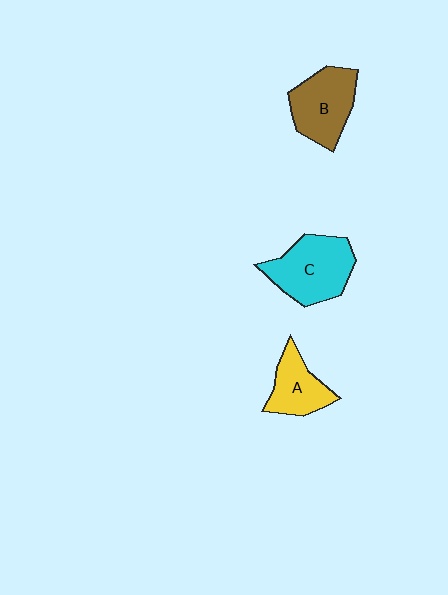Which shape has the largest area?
Shape C (cyan).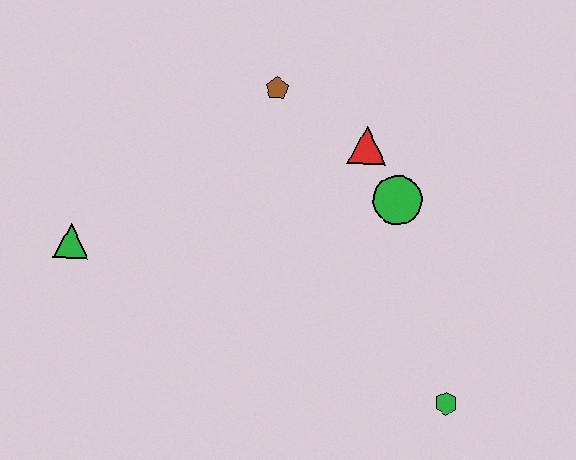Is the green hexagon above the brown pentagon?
No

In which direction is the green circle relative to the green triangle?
The green circle is to the right of the green triangle.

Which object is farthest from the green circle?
The green triangle is farthest from the green circle.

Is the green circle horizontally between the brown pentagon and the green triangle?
No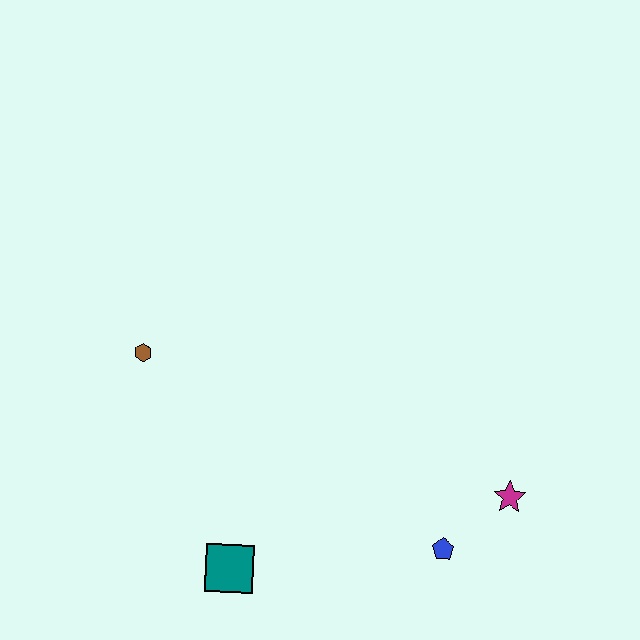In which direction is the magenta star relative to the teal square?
The magenta star is to the right of the teal square.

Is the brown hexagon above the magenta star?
Yes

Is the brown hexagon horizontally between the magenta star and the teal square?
No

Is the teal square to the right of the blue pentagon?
No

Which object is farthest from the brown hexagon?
The magenta star is farthest from the brown hexagon.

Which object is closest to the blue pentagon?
The magenta star is closest to the blue pentagon.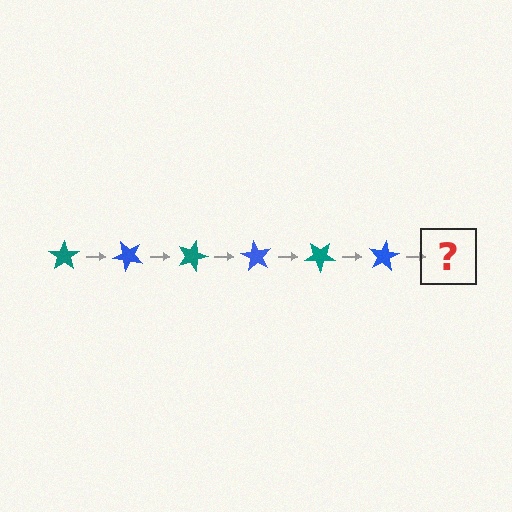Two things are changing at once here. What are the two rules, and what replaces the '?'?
The two rules are that it rotates 45 degrees each step and the color cycles through teal and blue. The '?' should be a teal star, rotated 270 degrees from the start.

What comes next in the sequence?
The next element should be a teal star, rotated 270 degrees from the start.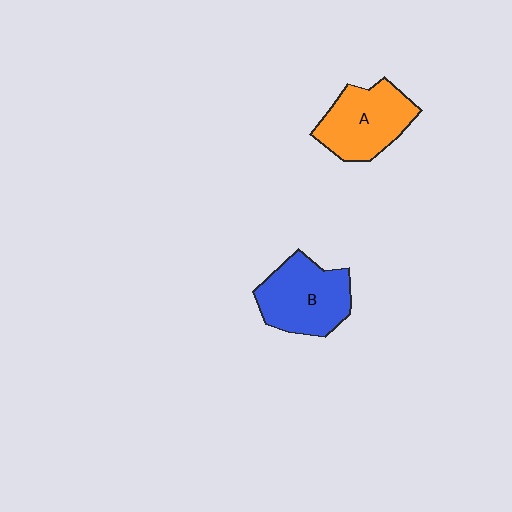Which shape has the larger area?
Shape B (blue).